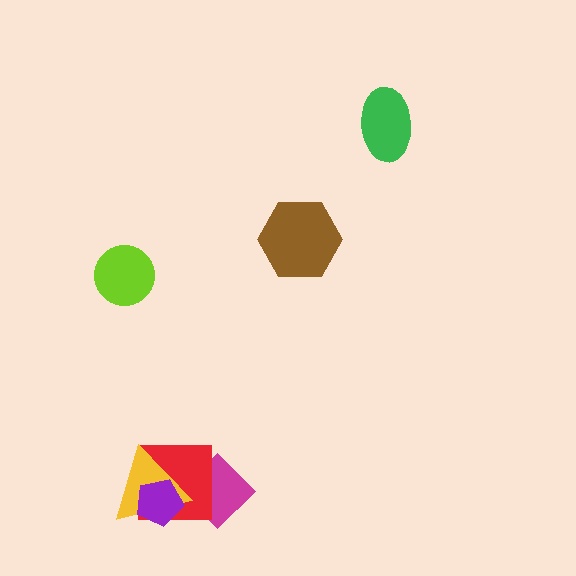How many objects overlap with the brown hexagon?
0 objects overlap with the brown hexagon.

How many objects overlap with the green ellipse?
0 objects overlap with the green ellipse.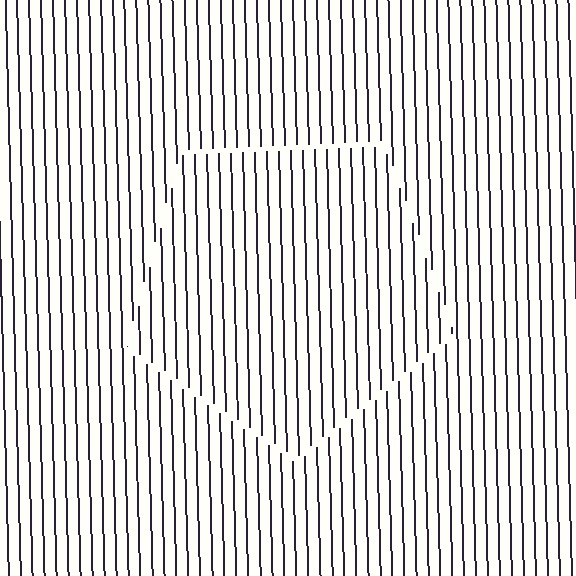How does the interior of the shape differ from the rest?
The interior of the shape contains the same grating, shifted by half a period — the contour is defined by the phase discontinuity where line-ends from the inner and outer gratings abut.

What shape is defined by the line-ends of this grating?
An illusory pentagon. The interior of the shape contains the same grating, shifted by half a period — the contour is defined by the phase discontinuity where line-ends from the inner and outer gratings abut.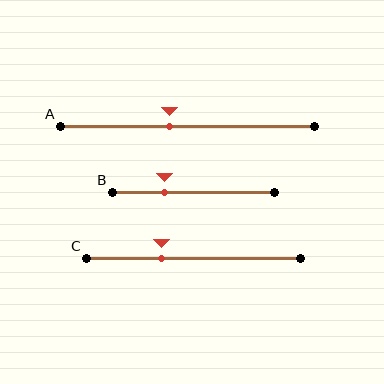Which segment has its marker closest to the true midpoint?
Segment A has its marker closest to the true midpoint.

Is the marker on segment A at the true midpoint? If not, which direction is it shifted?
No, the marker on segment A is shifted to the left by about 7% of the segment length.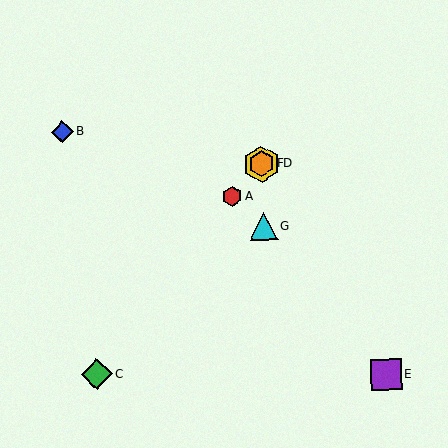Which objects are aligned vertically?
Objects D, F, G are aligned vertically.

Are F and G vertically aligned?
Yes, both are at x≈261.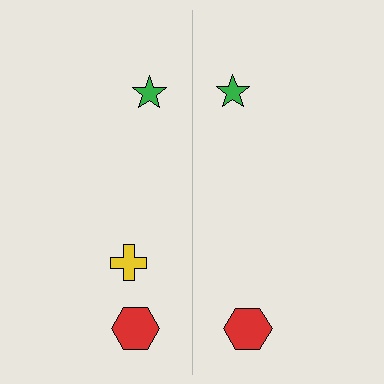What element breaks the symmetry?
A yellow cross is missing from the right side.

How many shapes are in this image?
There are 5 shapes in this image.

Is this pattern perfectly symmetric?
No, the pattern is not perfectly symmetric. A yellow cross is missing from the right side.